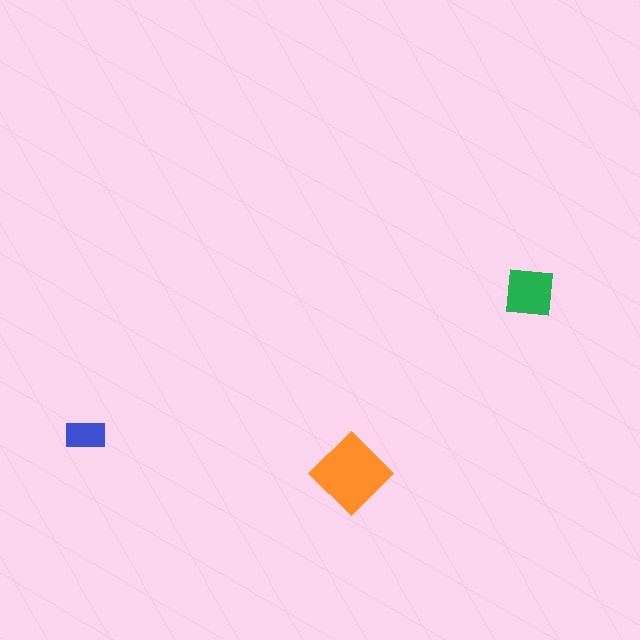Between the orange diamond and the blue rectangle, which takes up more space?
The orange diamond.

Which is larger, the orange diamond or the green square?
The orange diamond.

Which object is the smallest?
The blue rectangle.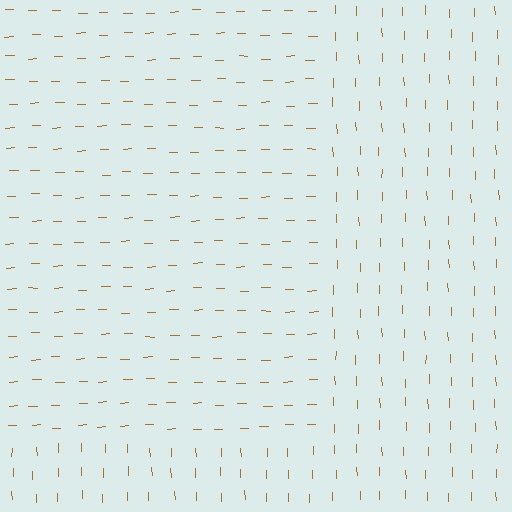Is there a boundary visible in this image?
Yes, there is a texture boundary formed by a change in line orientation.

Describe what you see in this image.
The image is filled with small brown line segments. A rectangle region in the image has lines oriented differently from the surrounding lines, creating a visible texture boundary.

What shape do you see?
I see a rectangle.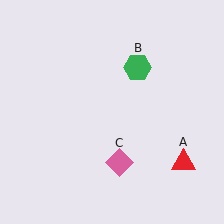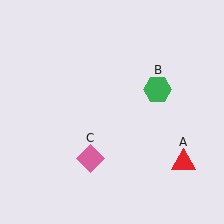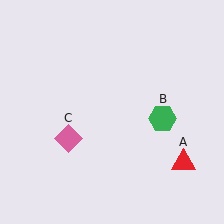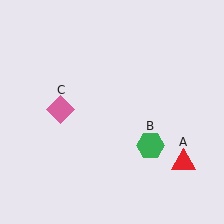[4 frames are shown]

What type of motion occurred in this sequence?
The green hexagon (object B), pink diamond (object C) rotated clockwise around the center of the scene.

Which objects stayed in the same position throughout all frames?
Red triangle (object A) remained stationary.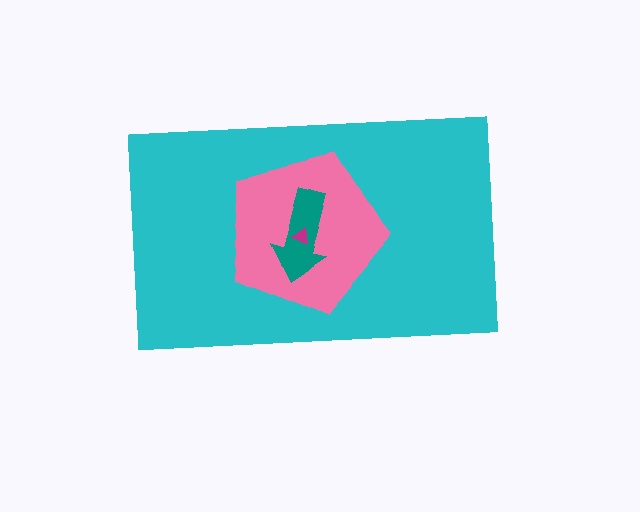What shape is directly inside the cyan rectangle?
The pink pentagon.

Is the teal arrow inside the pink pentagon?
Yes.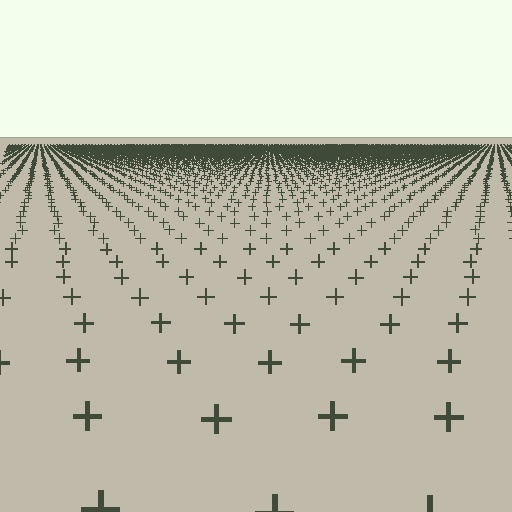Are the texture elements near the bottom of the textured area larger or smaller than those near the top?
Larger. Near the bottom, elements are closer to the viewer and appear at a bigger on-screen size.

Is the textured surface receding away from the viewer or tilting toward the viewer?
The surface is receding away from the viewer. Texture elements get smaller and denser toward the top.